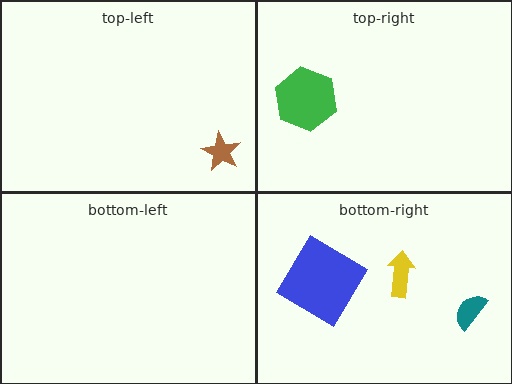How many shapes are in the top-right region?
1.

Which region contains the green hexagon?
The top-right region.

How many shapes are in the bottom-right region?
3.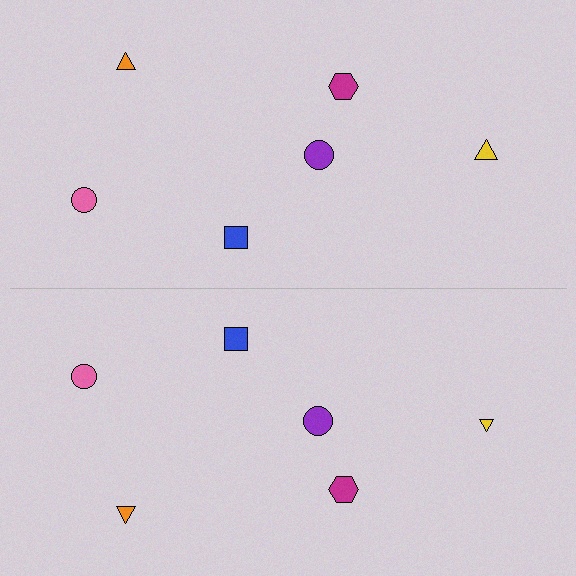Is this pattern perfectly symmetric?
No, the pattern is not perfectly symmetric. The yellow triangle on the bottom side has a different size than its mirror counterpart.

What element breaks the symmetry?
The yellow triangle on the bottom side has a different size than its mirror counterpart.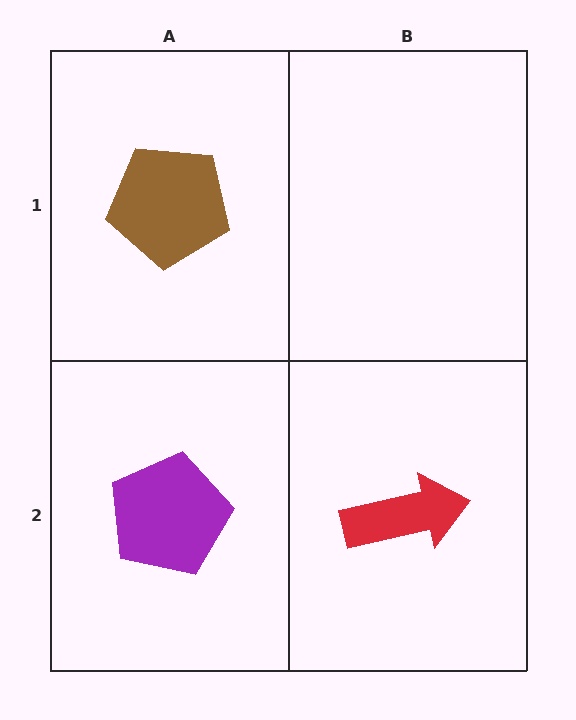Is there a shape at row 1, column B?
No, that cell is empty.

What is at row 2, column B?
A red arrow.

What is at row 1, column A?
A brown pentagon.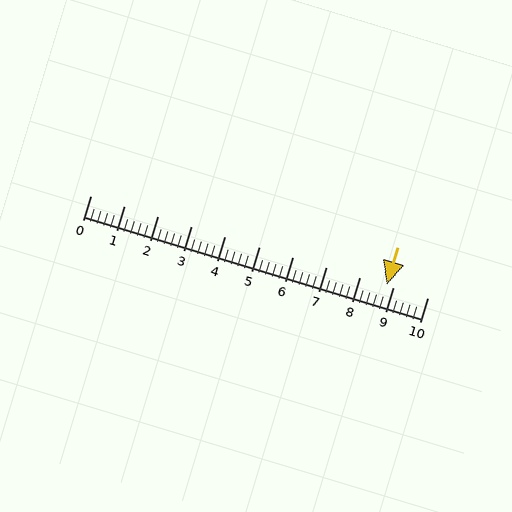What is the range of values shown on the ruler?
The ruler shows values from 0 to 10.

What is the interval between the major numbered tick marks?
The major tick marks are spaced 1 units apart.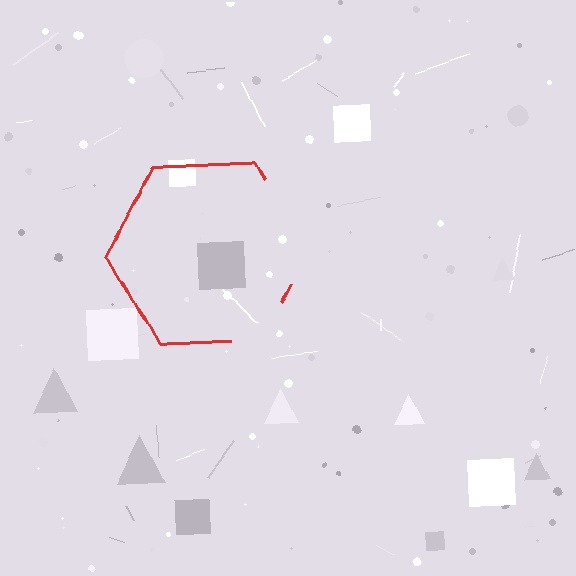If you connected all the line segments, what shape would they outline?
They would outline a hexagon.